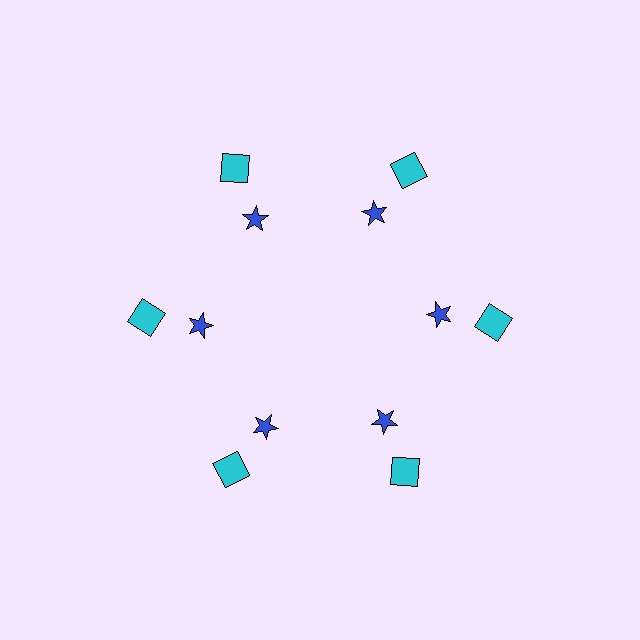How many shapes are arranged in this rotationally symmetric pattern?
There are 12 shapes, arranged in 6 groups of 2.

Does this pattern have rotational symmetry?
Yes, this pattern has 6-fold rotational symmetry. It looks the same after rotating 60 degrees around the center.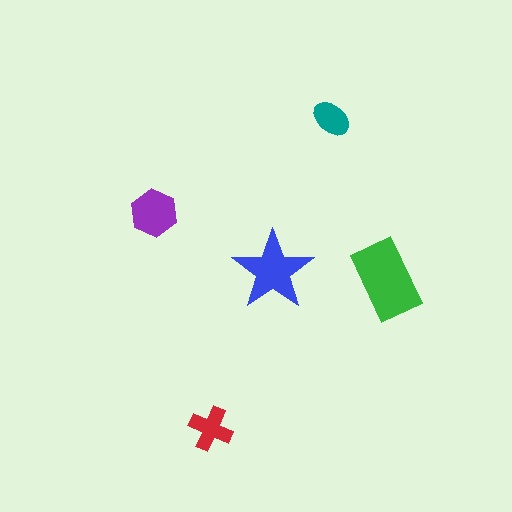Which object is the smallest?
The teal ellipse.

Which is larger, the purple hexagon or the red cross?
The purple hexagon.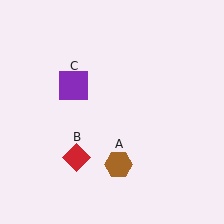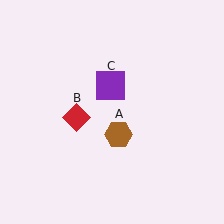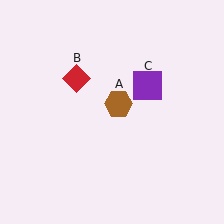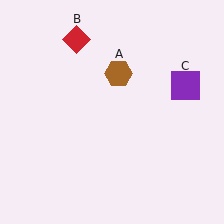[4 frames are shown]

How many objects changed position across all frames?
3 objects changed position: brown hexagon (object A), red diamond (object B), purple square (object C).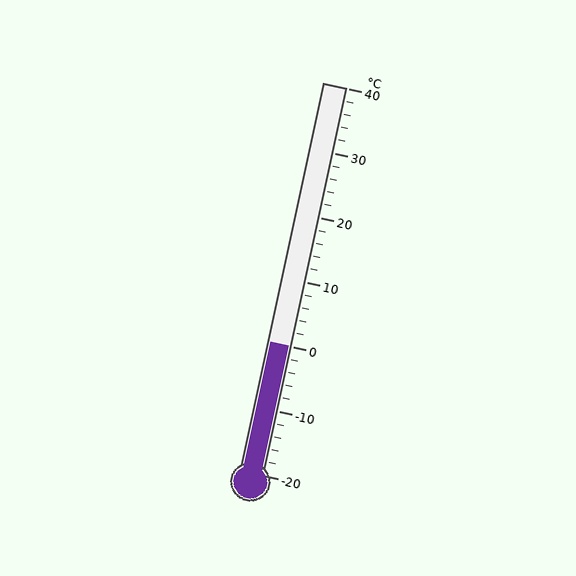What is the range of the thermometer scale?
The thermometer scale ranges from -20°C to 40°C.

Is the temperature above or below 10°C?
The temperature is below 10°C.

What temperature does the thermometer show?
The thermometer shows approximately 0°C.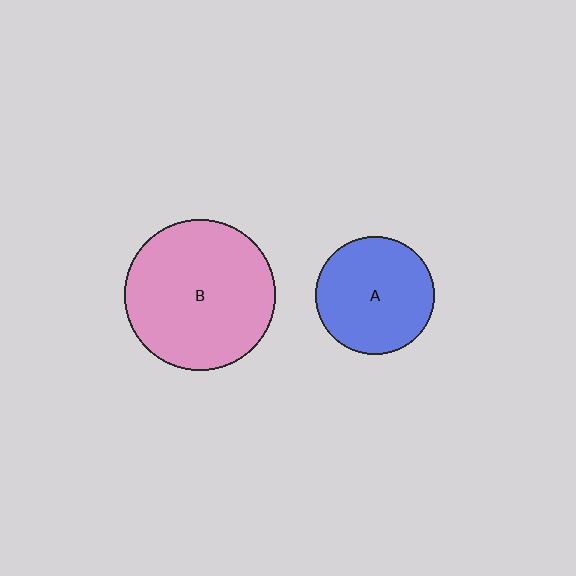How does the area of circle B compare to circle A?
Approximately 1.6 times.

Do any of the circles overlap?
No, none of the circles overlap.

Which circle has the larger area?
Circle B (pink).